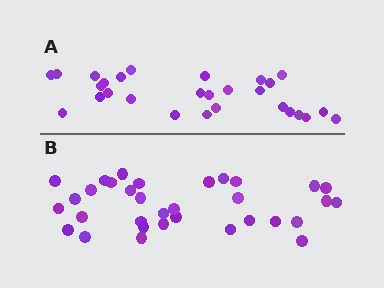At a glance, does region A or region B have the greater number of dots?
Region B (the bottom region) has more dots.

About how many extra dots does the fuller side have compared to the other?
Region B has about 5 more dots than region A.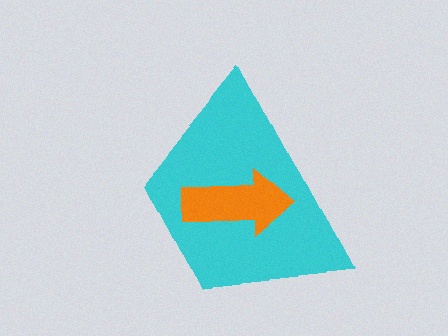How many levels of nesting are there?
2.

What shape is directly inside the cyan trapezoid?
The orange arrow.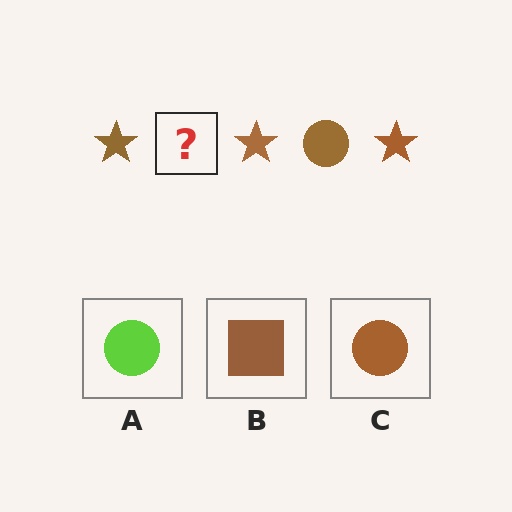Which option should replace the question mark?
Option C.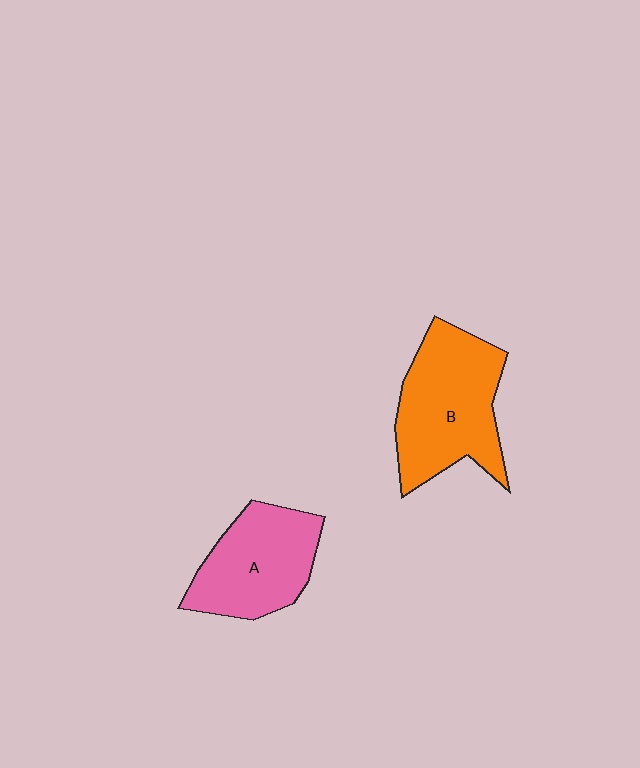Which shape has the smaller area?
Shape A (pink).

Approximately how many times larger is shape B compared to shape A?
Approximately 1.2 times.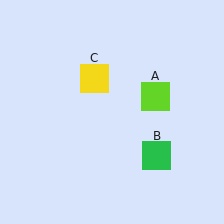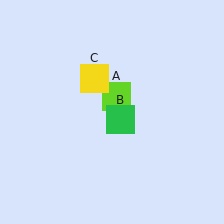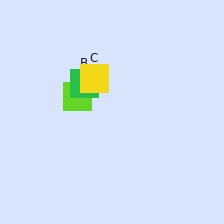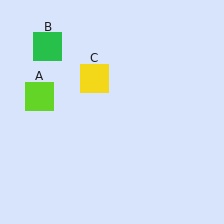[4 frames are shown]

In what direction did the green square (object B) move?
The green square (object B) moved up and to the left.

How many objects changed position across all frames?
2 objects changed position: lime square (object A), green square (object B).